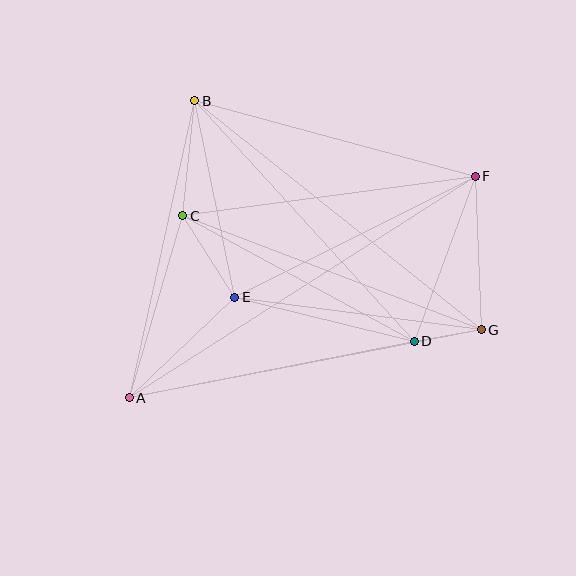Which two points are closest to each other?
Points D and G are closest to each other.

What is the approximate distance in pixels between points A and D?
The distance between A and D is approximately 291 pixels.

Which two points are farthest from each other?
Points A and F are farthest from each other.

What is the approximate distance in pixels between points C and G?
The distance between C and G is approximately 320 pixels.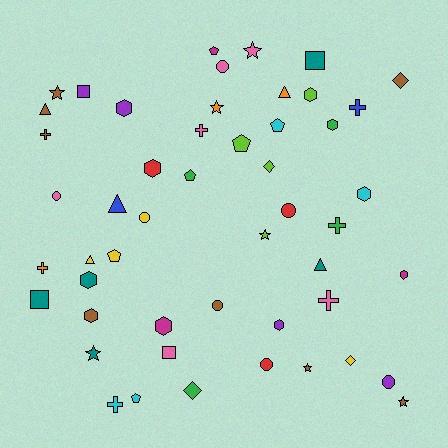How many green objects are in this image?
There are 4 green objects.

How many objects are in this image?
There are 50 objects.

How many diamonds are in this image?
There are 4 diamonds.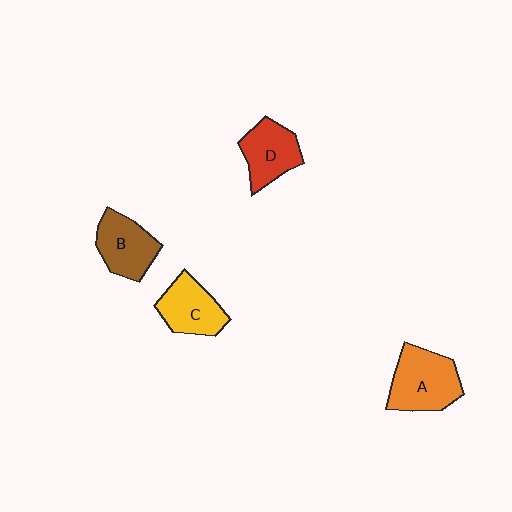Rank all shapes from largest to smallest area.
From largest to smallest: A (orange), B (brown), C (yellow), D (red).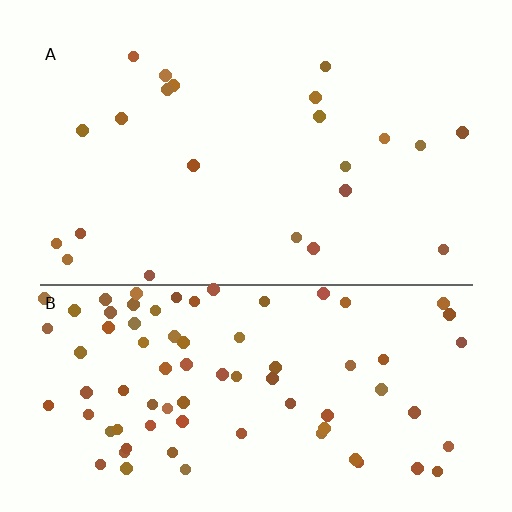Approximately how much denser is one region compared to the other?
Approximately 3.6× — region B over region A.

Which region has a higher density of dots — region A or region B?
B (the bottom).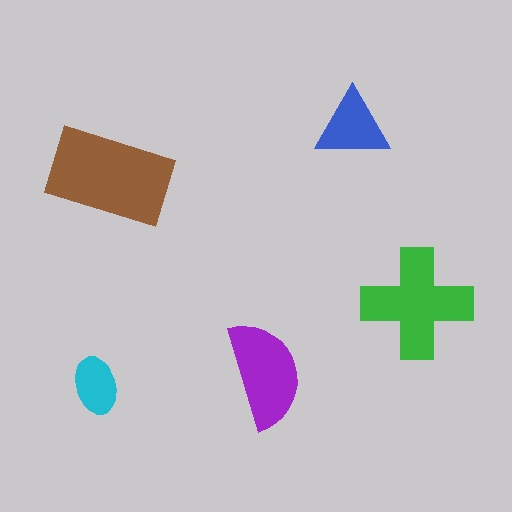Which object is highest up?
The blue triangle is topmost.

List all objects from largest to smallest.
The brown rectangle, the green cross, the purple semicircle, the blue triangle, the cyan ellipse.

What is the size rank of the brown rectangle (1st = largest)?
1st.